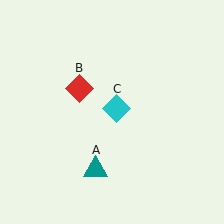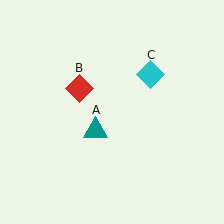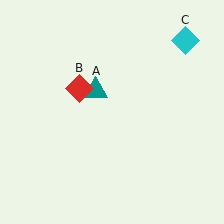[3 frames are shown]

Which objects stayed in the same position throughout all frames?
Red diamond (object B) remained stationary.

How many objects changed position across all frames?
2 objects changed position: teal triangle (object A), cyan diamond (object C).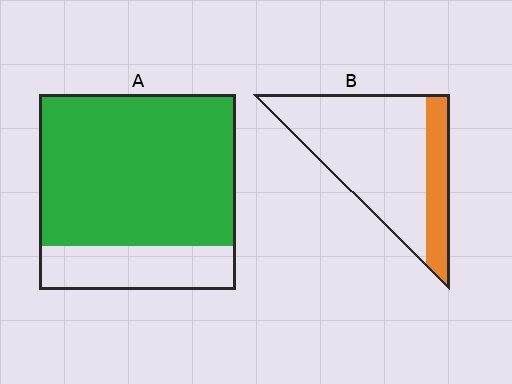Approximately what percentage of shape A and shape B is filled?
A is approximately 80% and B is approximately 25%.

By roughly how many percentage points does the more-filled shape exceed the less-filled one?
By roughly 55 percentage points (A over B).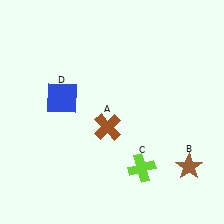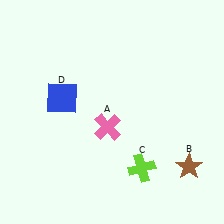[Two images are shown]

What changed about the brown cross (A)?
In Image 1, A is brown. In Image 2, it changed to pink.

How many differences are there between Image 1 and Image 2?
There is 1 difference between the two images.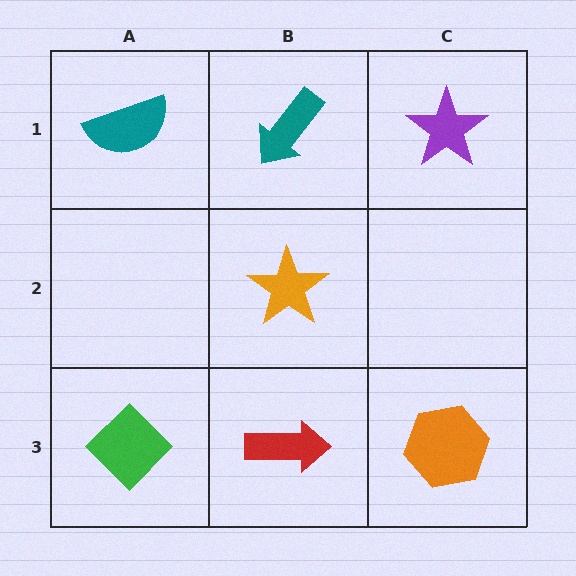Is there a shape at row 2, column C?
No, that cell is empty.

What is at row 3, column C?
An orange hexagon.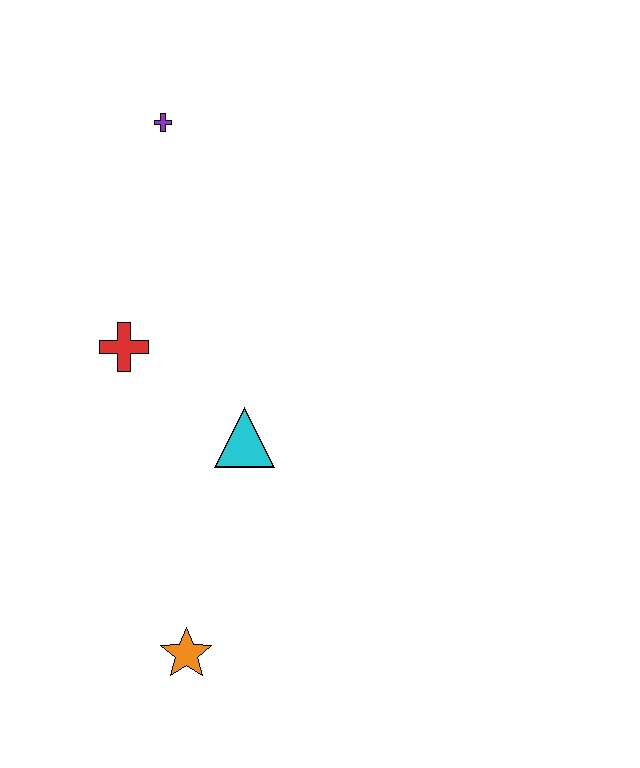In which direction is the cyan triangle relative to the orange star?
The cyan triangle is above the orange star.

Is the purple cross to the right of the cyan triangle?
No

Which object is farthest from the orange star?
The purple cross is farthest from the orange star.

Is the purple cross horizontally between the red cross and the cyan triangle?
Yes